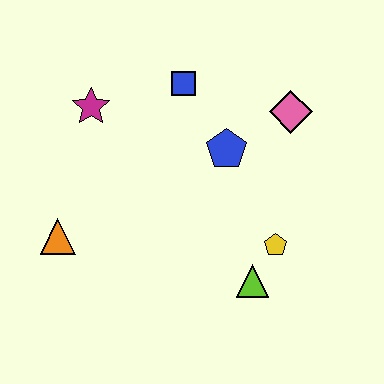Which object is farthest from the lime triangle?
The magenta star is farthest from the lime triangle.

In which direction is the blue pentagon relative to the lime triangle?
The blue pentagon is above the lime triangle.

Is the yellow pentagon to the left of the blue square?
No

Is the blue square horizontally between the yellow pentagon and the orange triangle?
Yes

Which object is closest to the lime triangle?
The yellow pentagon is closest to the lime triangle.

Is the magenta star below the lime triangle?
No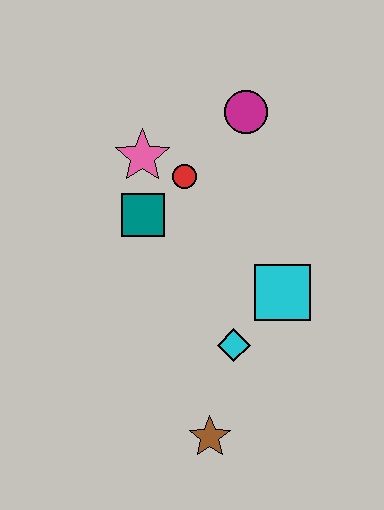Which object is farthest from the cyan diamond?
The magenta circle is farthest from the cyan diamond.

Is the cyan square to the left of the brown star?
No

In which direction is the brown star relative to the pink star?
The brown star is below the pink star.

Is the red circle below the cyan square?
No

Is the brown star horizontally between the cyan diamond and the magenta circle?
No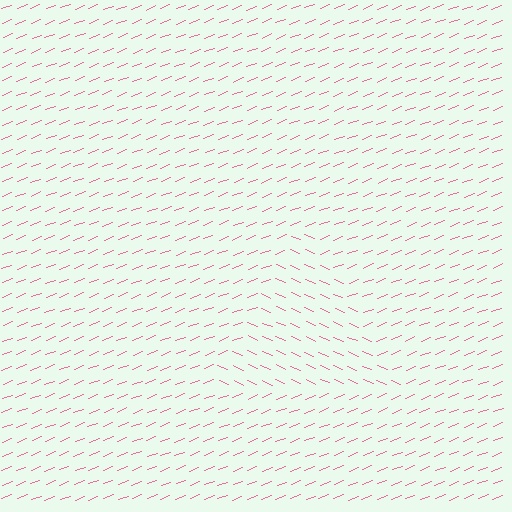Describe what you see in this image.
The image is filled with small pink line segments. A triangle region in the image has lines oriented differently from the surrounding lines, creating a visible texture boundary.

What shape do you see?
I see a triangle.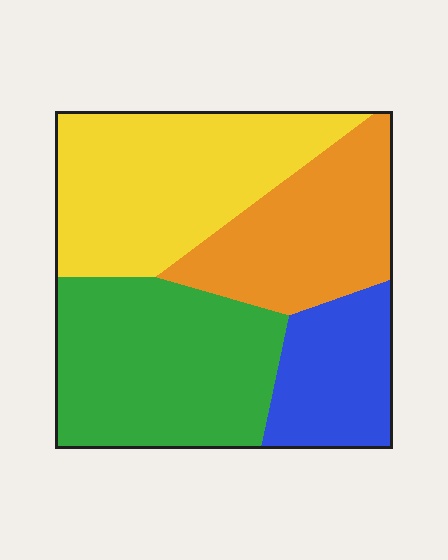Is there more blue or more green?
Green.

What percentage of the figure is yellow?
Yellow covers around 30% of the figure.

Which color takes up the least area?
Blue, at roughly 15%.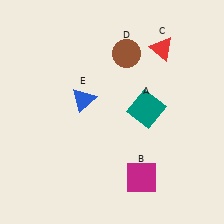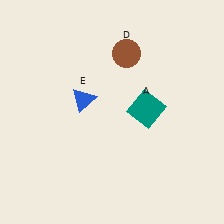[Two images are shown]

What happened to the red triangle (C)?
The red triangle (C) was removed in Image 2. It was in the top-right area of Image 1.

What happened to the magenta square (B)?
The magenta square (B) was removed in Image 2. It was in the bottom-right area of Image 1.